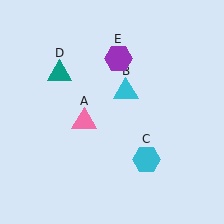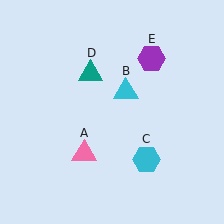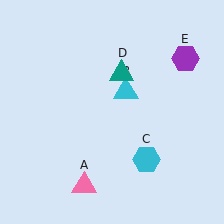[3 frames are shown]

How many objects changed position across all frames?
3 objects changed position: pink triangle (object A), teal triangle (object D), purple hexagon (object E).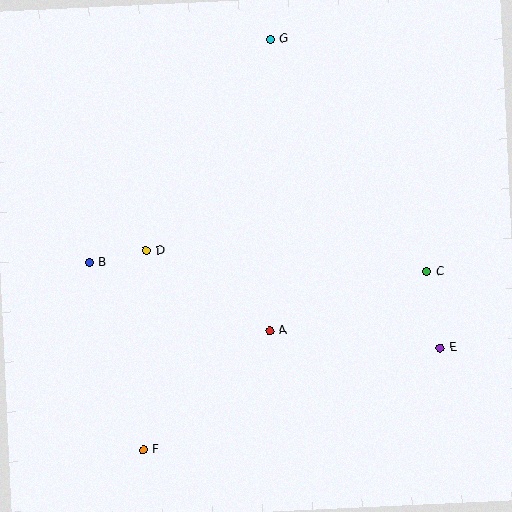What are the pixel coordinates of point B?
Point B is at (89, 262).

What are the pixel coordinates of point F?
Point F is at (143, 450).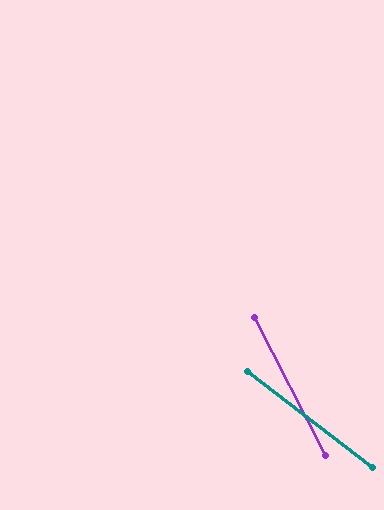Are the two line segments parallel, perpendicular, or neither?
Neither parallel nor perpendicular — they differ by about 25°.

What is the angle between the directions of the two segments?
Approximately 25 degrees.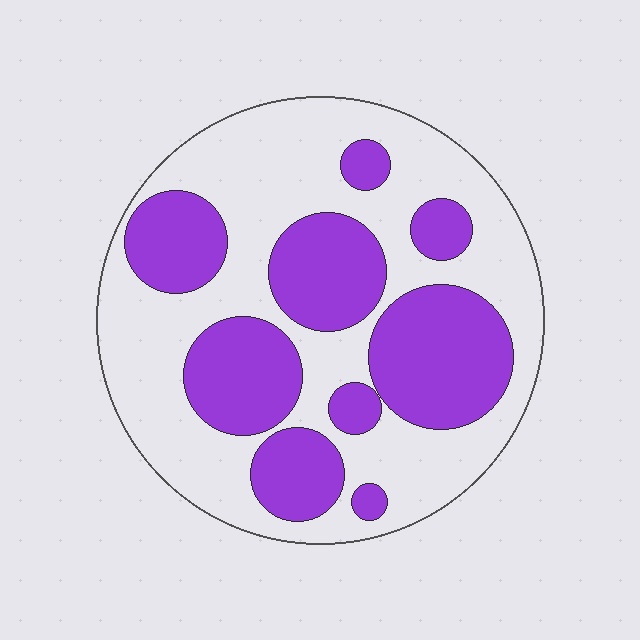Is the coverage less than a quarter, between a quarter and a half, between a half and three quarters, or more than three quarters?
Between a quarter and a half.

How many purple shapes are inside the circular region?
9.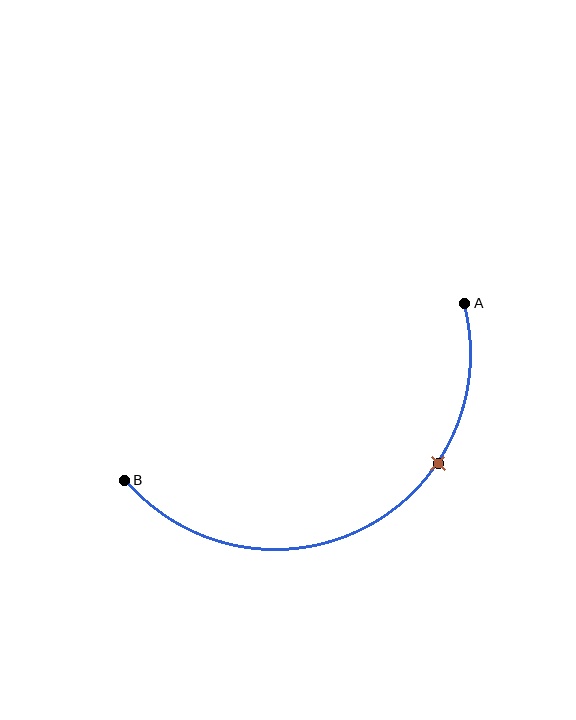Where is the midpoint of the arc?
The arc midpoint is the point on the curve farthest from the straight line joining A and B. It sits below that line.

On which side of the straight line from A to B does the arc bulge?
The arc bulges below the straight line connecting A and B.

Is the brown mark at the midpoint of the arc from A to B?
No. The brown mark lies on the arc but is closer to endpoint A. The arc midpoint would be at the point on the curve equidistant along the arc from both A and B.